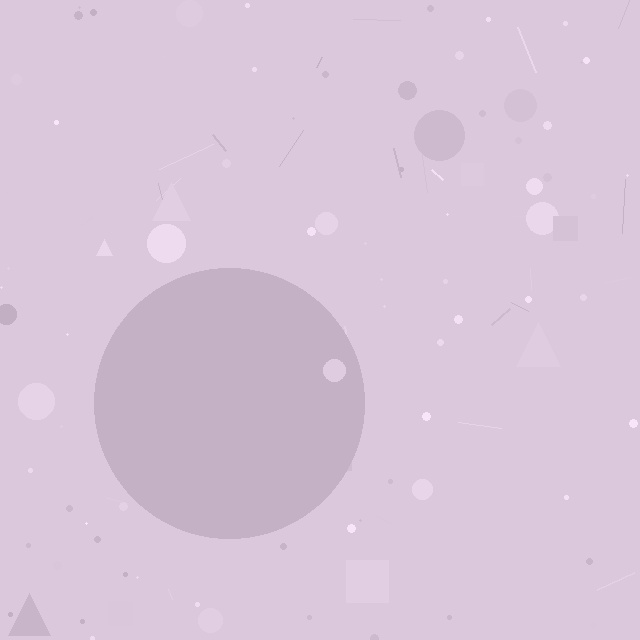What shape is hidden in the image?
A circle is hidden in the image.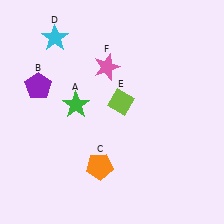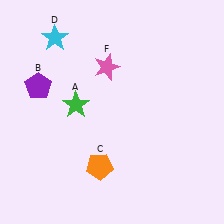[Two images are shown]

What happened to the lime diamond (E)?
The lime diamond (E) was removed in Image 2. It was in the top-right area of Image 1.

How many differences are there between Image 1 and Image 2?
There is 1 difference between the two images.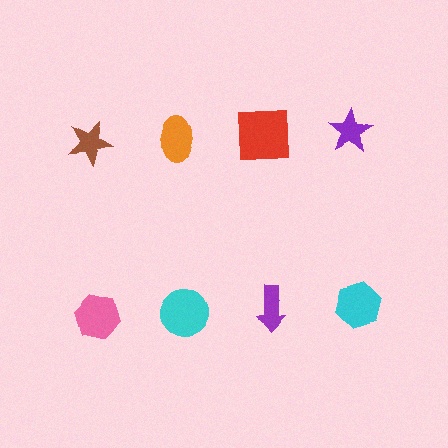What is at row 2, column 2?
A cyan circle.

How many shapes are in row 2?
4 shapes.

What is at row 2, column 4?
A cyan hexagon.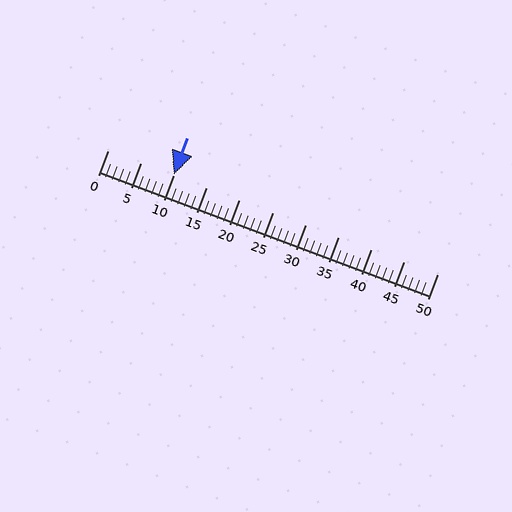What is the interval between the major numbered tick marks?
The major tick marks are spaced 5 units apart.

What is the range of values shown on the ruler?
The ruler shows values from 0 to 50.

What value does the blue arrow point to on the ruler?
The blue arrow points to approximately 10.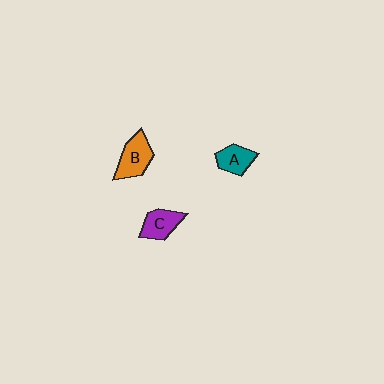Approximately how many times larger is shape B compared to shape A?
Approximately 1.3 times.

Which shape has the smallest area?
Shape A (teal).